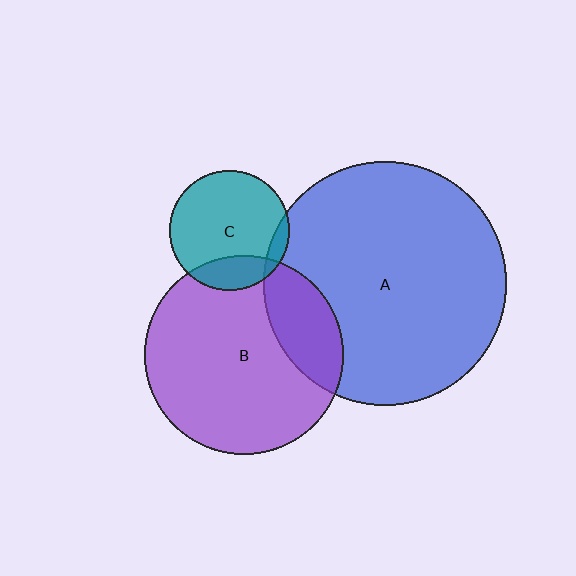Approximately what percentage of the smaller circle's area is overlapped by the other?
Approximately 20%.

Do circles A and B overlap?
Yes.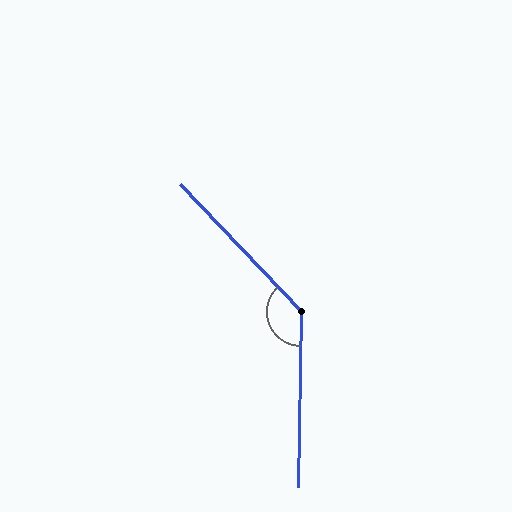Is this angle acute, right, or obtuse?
It is obtuse.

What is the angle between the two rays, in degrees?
Approximately 136 degrees.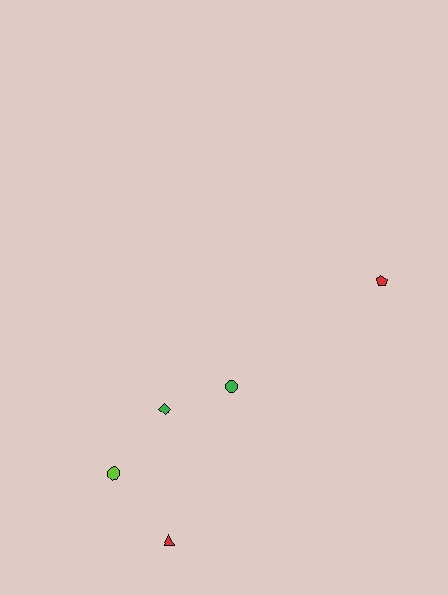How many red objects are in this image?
There are 2 red objects.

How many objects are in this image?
There are 5 objects.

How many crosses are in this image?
There are no crosses.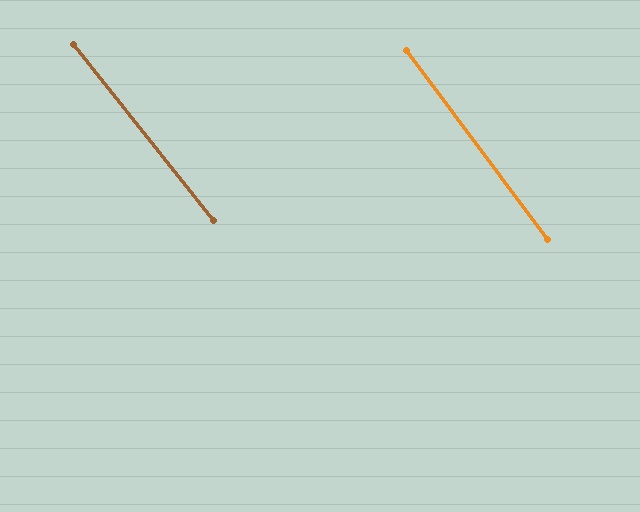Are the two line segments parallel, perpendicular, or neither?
Parallel — their directions differ by only 1.3°.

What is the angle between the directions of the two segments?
Approximately 1 degree.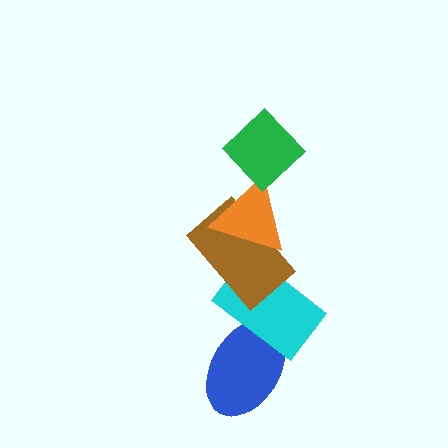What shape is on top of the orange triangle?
The green diamond is on top of the orange triangle.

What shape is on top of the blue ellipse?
The cyan rectangle is on top of the blue ellipse.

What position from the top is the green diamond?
The green diamond is 1st from the top.